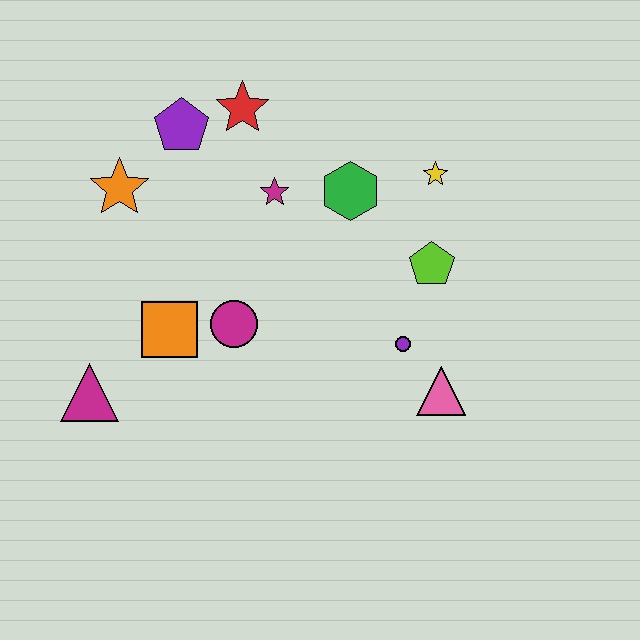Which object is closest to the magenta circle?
The orange square is closest to the magenta circle.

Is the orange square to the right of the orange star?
Yes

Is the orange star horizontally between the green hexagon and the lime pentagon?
No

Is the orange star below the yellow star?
Yes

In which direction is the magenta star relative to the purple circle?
The magenta star is above the purple circle.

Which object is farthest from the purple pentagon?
The pink triangle is farthest from the purple pentagon.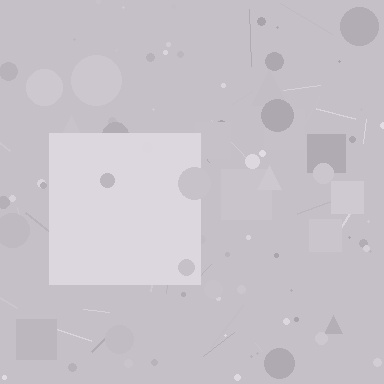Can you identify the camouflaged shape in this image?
The camouflaged shape is a square.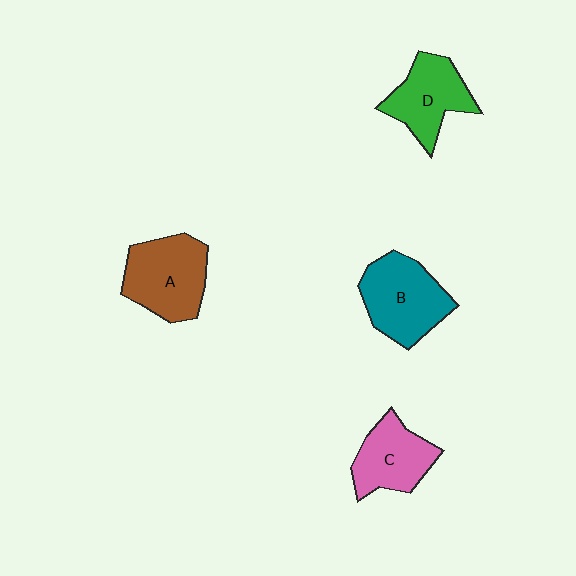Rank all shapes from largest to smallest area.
From largest to smallest: B (teal), A (brown), D (green), C (pink).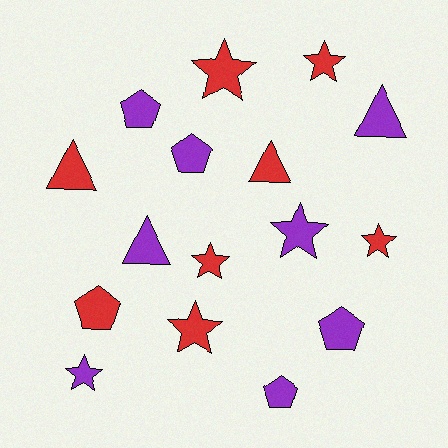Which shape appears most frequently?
Star, with 7 objects.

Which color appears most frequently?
Purple, with 8 objects.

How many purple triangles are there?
There are 2 purple triangles.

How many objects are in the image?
There are 16 objects.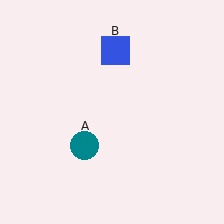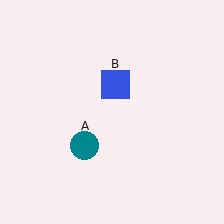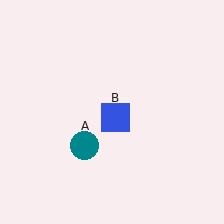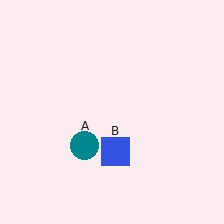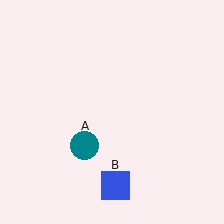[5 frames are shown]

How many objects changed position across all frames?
1 object changed position: blue square (object B).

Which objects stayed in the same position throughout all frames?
Teal circle (object A) remained stationary.